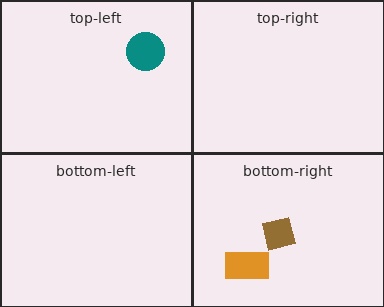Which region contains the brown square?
The bottom-right region.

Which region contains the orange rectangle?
The bottom-right region.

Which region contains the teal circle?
The top-left region.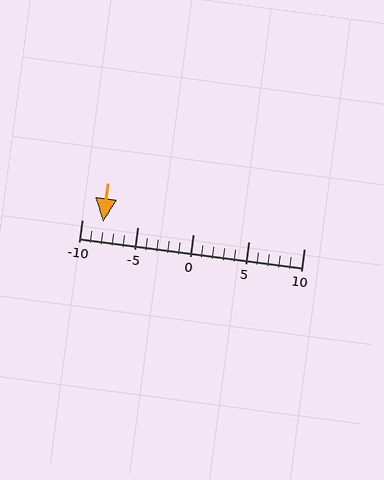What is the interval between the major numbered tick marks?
The major tick marks are spaced 5 units apart.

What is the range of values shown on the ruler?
The ruler shows values from -10 to 10.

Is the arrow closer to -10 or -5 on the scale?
The arrow is closer to -10.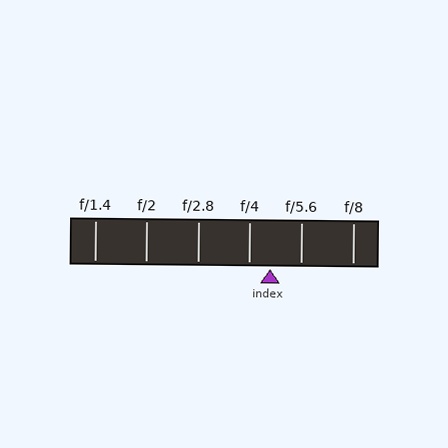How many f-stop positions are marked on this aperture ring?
There are 6 f-stop positions marked.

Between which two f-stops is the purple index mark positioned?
The index mark is between f/4 and f/5.6.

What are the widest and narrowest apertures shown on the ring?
The widest aperture shown is f/1.4 and the narrowest is f/8.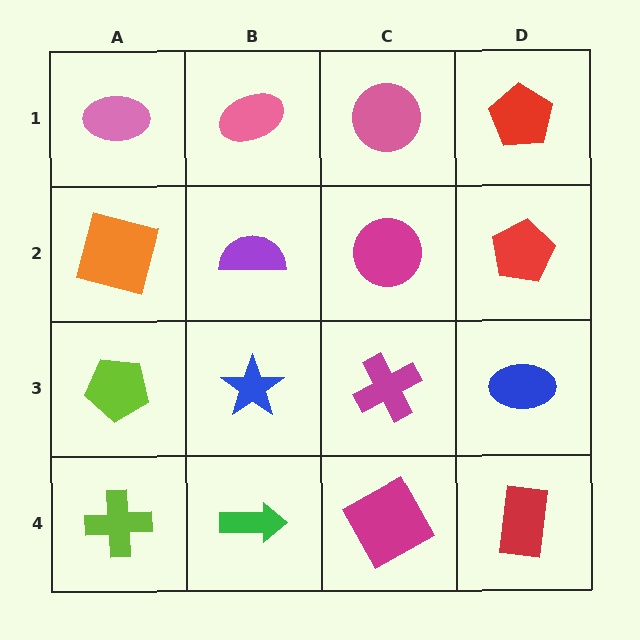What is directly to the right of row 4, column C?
A red rectangle.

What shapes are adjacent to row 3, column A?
An orange square (row 2, column A), a lime cross (row 4, column A), a blue star (row 3, column B).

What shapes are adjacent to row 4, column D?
A blue ellipse (row 3, column D), a magenta square (row 4, column C).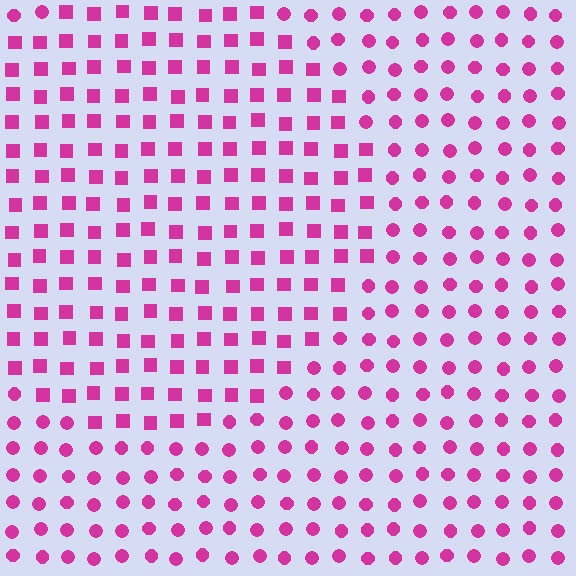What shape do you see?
I see a circle.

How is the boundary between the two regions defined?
The boundary is defined by a change in element shape: squares inside vs. circles outside. All elements share the same color and spacing.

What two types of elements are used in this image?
The image uses squares inside the circle region and circles outside it.